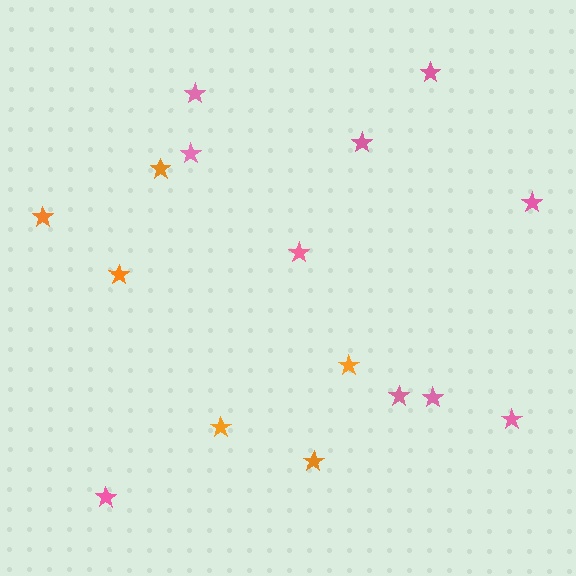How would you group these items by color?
There are 2 groups: one group of orange stars (6) and one group of pink stars (10).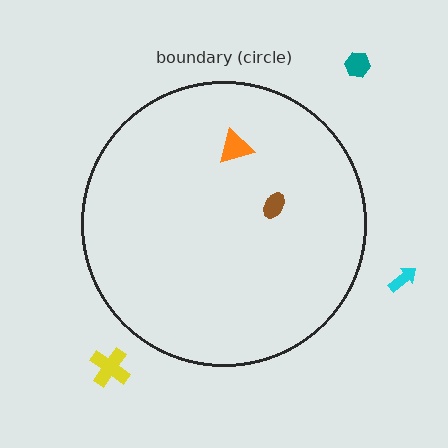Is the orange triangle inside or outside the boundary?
Inside.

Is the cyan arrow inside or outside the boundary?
Outside.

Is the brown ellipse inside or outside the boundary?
Inside.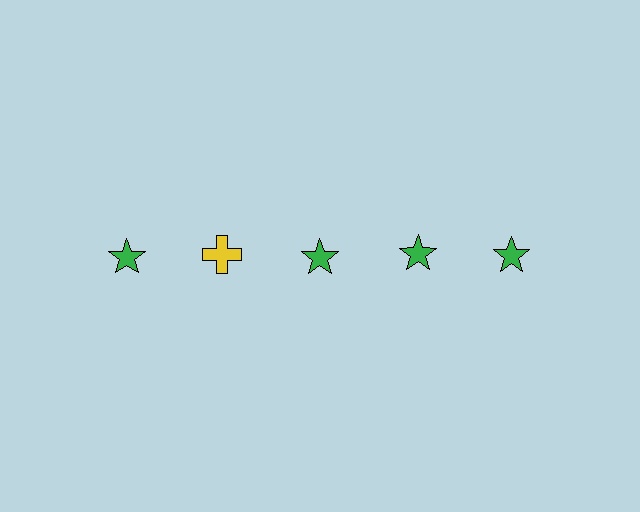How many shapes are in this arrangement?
There are 5 shapes arranged in a grid pattern.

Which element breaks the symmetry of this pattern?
The yellow cross in the top row, second from left column breaks the symmetry. All other shapes are green stars.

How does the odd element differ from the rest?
It differs in both color (yellow instead of green) and shape (cross instead of star).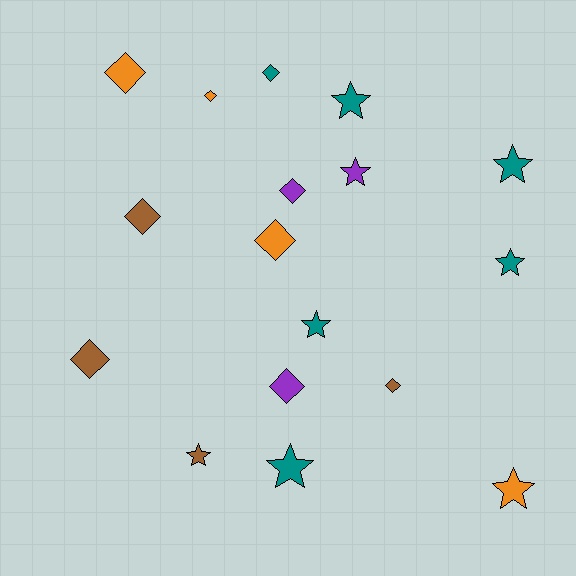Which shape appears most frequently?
Diamond, with 9 objects.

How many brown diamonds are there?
There are 3 brown diamonds.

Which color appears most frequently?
Teal, with 6 objects.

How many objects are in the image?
There are 17 objects.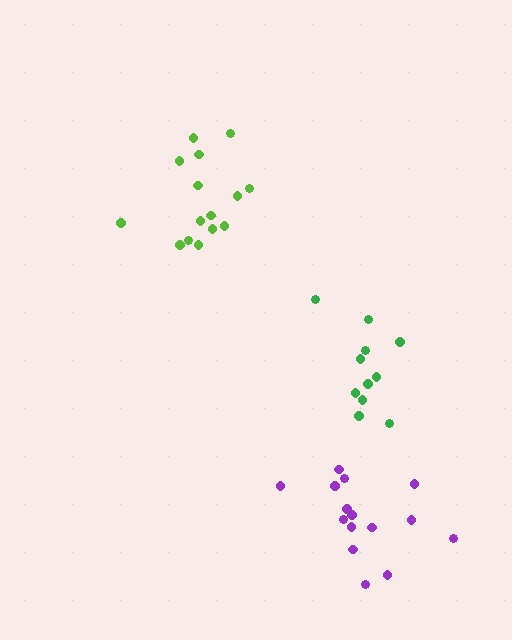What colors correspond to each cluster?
The clusters are colored: green, lime, purple.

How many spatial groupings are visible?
There are 3 spatial groupings.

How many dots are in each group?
Group 1: 11 dots, Group 2: 15 dots, Group 3: 15 dots (41 total).